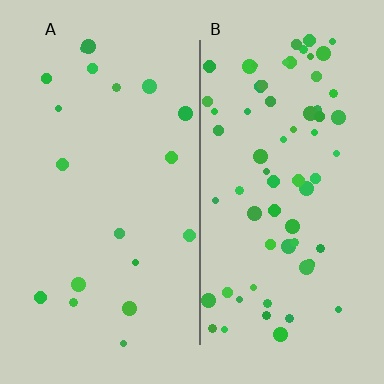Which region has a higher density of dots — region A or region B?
B (the right).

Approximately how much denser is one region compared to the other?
Approximately 3.5× — region B over region A.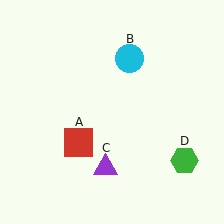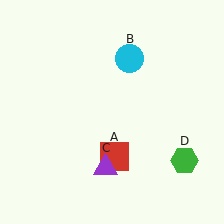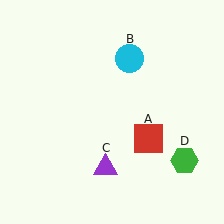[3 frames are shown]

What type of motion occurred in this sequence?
The red square (object A) rotated counterclockwise around the center of the scene.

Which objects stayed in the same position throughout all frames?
Cyan circle (object B) and purple triangle (object C) and green hexagon (object D) remained stationary.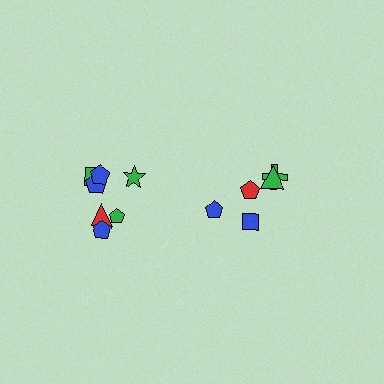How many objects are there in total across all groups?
There are 12 objects.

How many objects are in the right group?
There are 5 objects.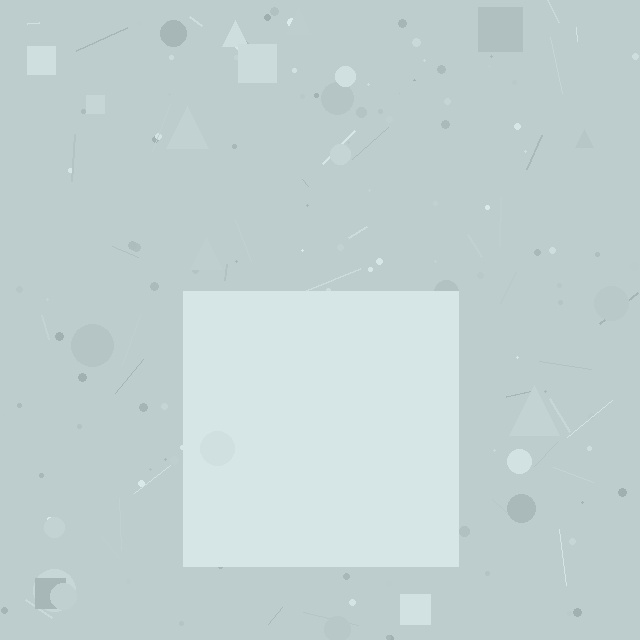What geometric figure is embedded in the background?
A square is embedded in the background.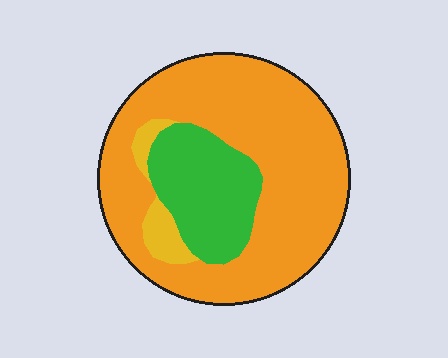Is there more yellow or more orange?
Orange.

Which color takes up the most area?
Orange, at roughly 70%.